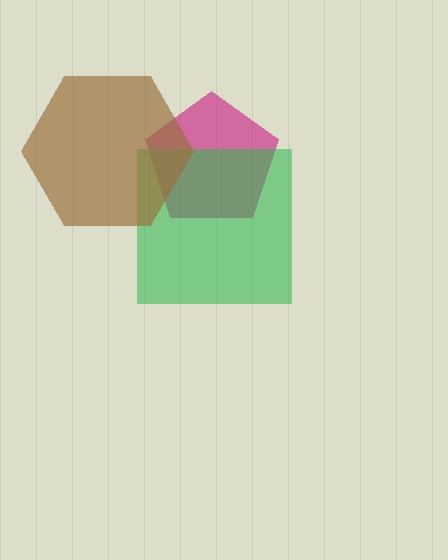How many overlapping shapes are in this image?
There are 3 overlapping shapes in the image.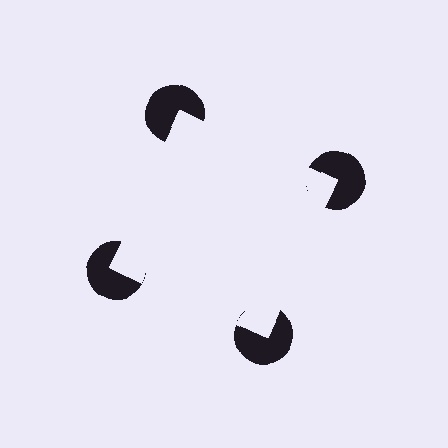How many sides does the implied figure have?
4 sides.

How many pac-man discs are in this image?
There are 4 — one at each vertex of the illusory square.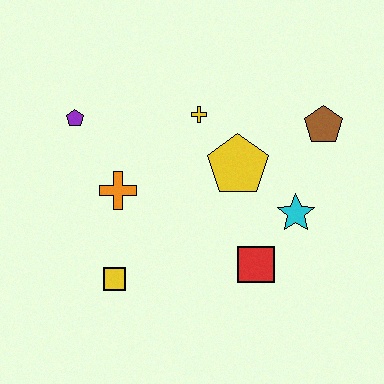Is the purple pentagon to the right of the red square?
No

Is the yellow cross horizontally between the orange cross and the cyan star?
Yes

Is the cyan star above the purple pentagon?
No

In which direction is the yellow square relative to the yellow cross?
The yellow square is below the yellow cross.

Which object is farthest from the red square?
The purple pentagon is farthest from the red square.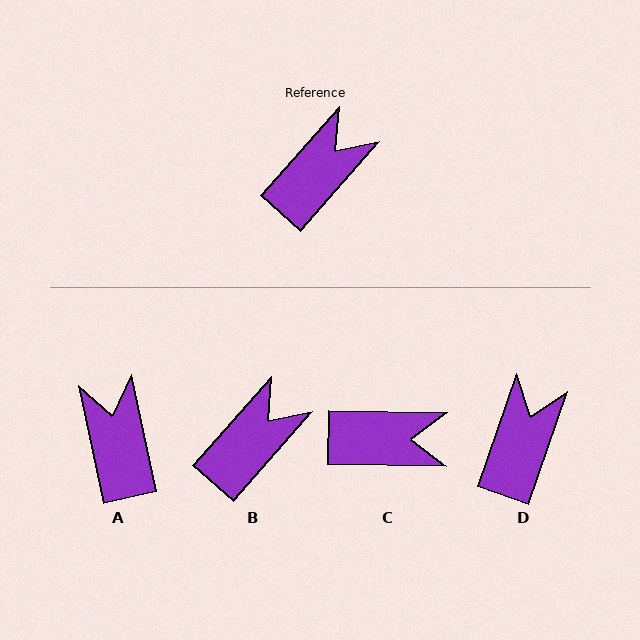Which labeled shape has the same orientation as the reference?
B.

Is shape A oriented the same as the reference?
No, it is off by about 54 degrees.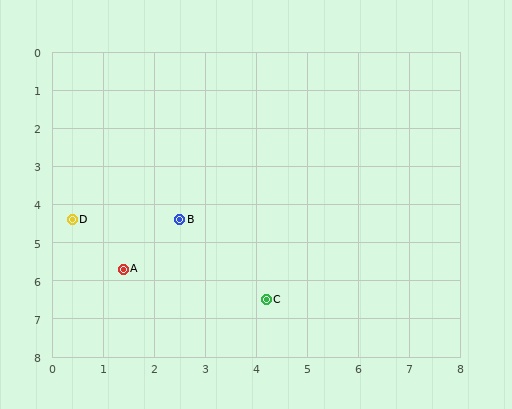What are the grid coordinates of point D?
Point D is at approximately (0.4, 4.4).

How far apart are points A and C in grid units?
Points A and C are about 2.9 grid units apart.